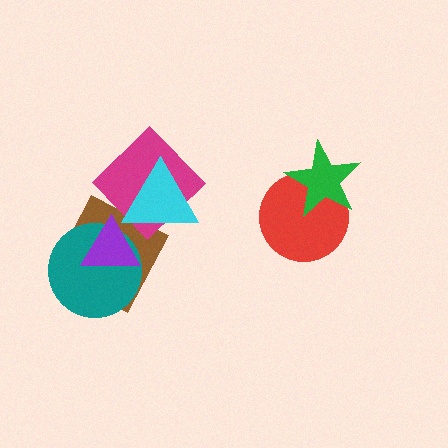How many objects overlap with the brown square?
3 objects overlap with the brown square.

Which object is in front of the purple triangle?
The cyan triangle is in front of the purple triangle.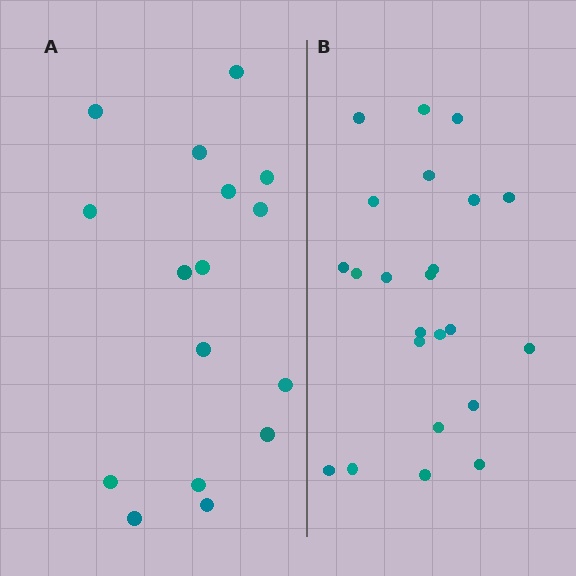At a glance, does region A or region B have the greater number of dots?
Region B (the right region) has more dots.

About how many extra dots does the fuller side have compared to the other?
Region B has roughly 8 or so more dots than region A.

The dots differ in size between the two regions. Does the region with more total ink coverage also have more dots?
No. Region A has more total ink coverage because its dots are larger, but region B actually contains more individual dots. Total area can be misleading — the number of items is what matters here.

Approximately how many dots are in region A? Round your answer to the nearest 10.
About 20 dots. (The exact count is 16, which rounds to 20.)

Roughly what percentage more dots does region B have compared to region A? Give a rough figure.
About 45% more.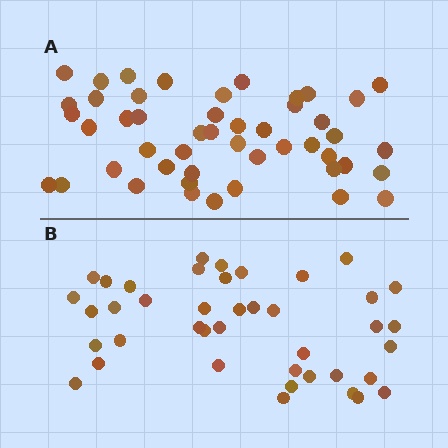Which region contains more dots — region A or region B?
Region A (the top region) has more dots.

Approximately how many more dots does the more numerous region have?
Region A has roughly 8 or so more dots than region B.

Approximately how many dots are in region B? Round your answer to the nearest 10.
About 40 dots. (The exact count is 41, which rounds to 40.)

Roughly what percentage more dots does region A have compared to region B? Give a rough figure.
About 15% more.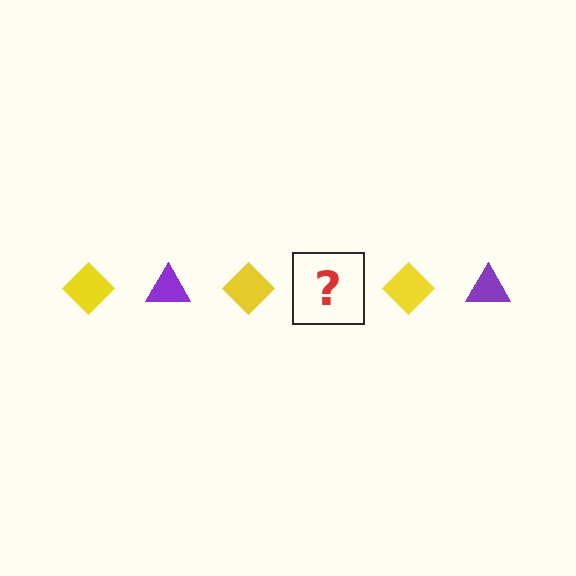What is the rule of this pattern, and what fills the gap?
The rule is that the pattern alternates between yellow diamond and purple triangle. The gap should be filled with a purple triangle.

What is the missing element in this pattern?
The missing element is a purple triangle.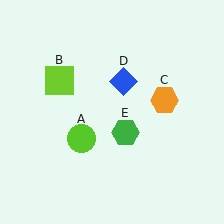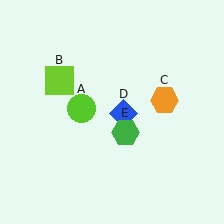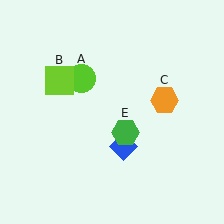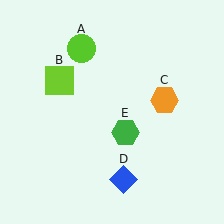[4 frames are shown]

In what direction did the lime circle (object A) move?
The lime circle (object A) moved up.